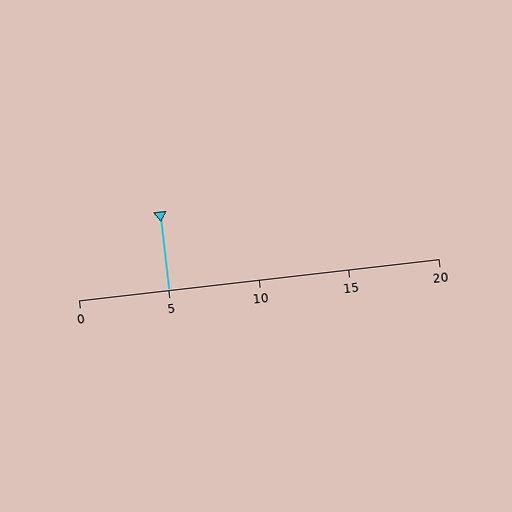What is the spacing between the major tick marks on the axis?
The major ticks are spaced 5 apart.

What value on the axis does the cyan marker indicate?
The marker indicates approximately 5.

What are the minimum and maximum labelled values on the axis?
The axis runs from 0 to 20.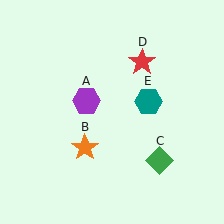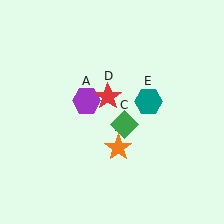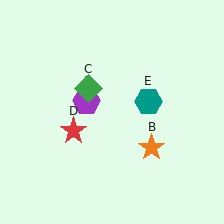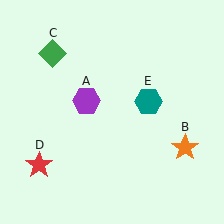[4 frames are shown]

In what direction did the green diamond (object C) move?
The green diamond (object C) moved up and to the left.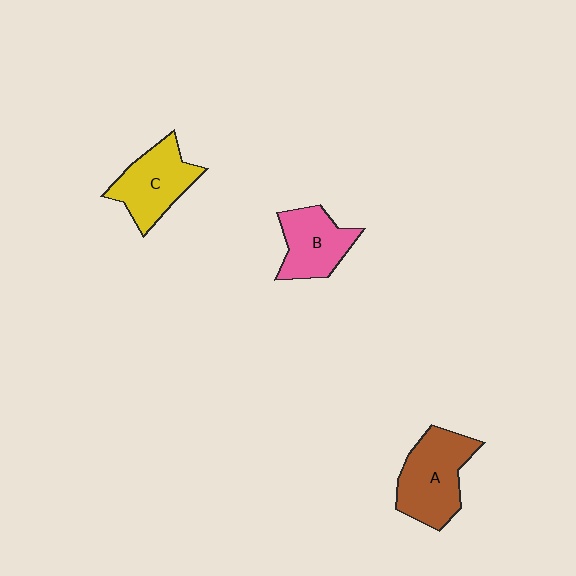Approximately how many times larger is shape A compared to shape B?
Approximately 1.3 times.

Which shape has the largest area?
Shape A (brown).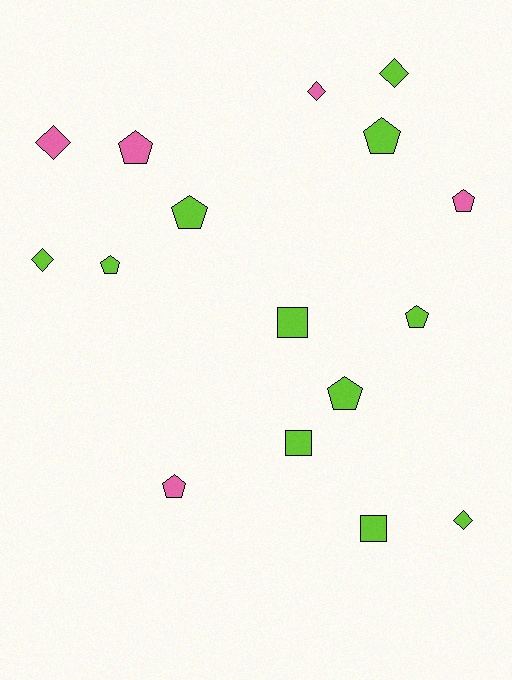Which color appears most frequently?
Lime, with 11 objects.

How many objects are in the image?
There are 16 objects.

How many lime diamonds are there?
There are 3 lime diamonds.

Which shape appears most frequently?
Pentagon, with 8 objects.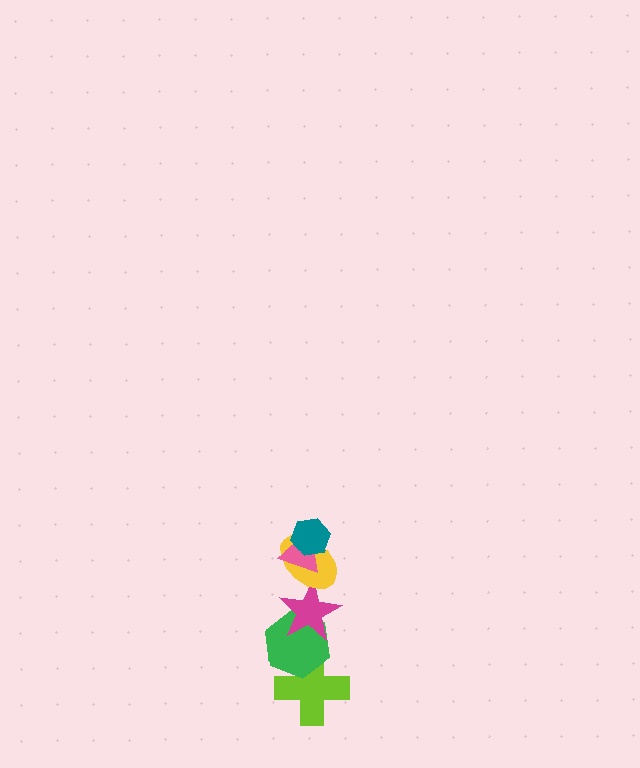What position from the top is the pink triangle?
The pink triangle is 2nd from the top.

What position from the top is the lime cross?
The lime cross is 6th from the top.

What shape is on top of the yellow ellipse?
The pink triangle is on top of the yellow ellipse.